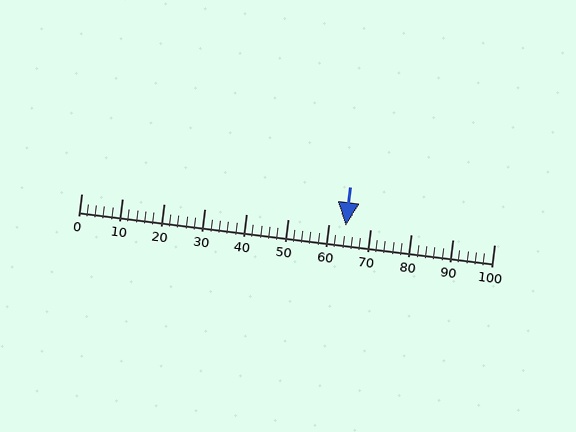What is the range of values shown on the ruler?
The ruler shows values from 0 to 100.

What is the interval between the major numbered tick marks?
The major tick marks are spaced 10 units apart.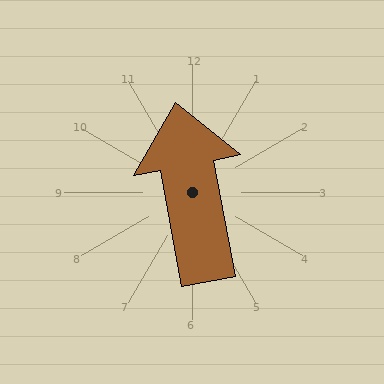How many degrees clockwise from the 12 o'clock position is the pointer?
Approximately 349 degrees.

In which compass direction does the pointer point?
North.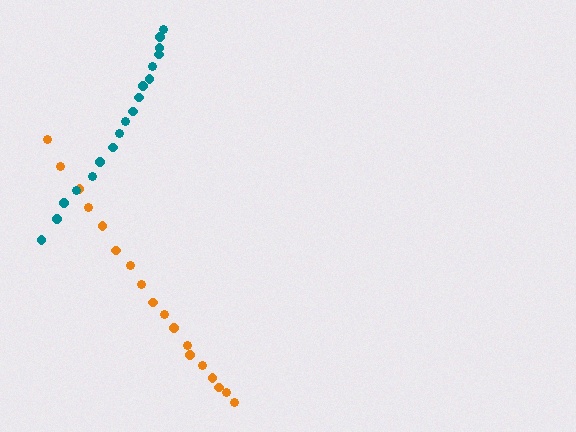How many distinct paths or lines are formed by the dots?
There are 2 distinct paths.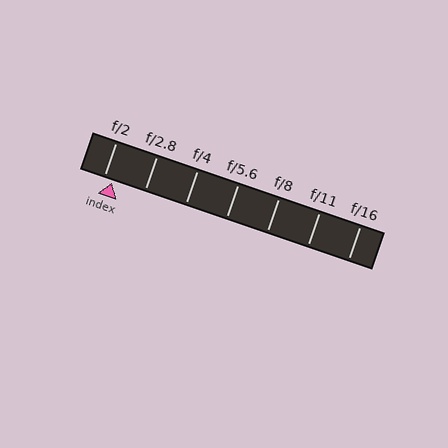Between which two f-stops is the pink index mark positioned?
The index mark is between f/2 and f/2.8.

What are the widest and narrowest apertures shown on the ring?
The widest aperture shown is f/2 and the narrowest is f/16.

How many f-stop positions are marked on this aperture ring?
There are 7 f-stop positions marked.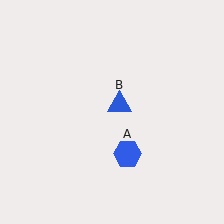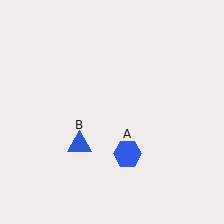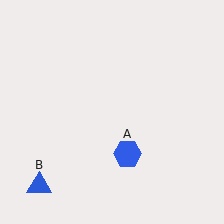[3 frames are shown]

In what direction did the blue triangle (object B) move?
The blue triangle (object B) moved down and to the left.